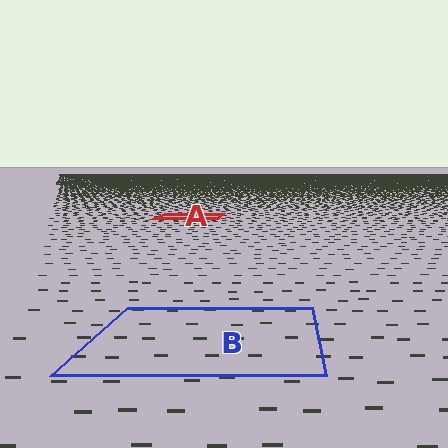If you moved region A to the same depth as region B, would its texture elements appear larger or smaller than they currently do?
They would appear larger. At a closer depth, the same texture elements are projected at a bigger on-screen size.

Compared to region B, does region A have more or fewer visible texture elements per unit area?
Region A has more texture elements per unit area — they are packed more densely because it is farther away.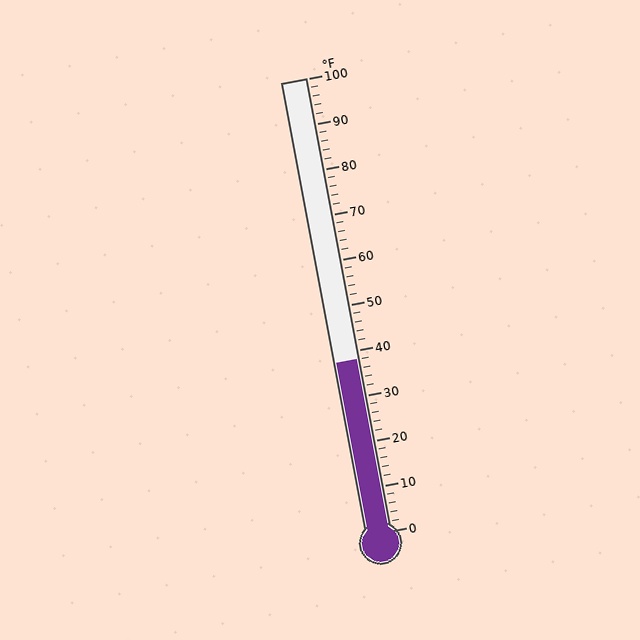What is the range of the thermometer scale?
The thermometer scale ranges from 0°F to 100°F.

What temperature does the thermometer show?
The thermometer shows approximately 38°F.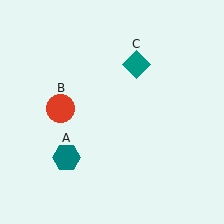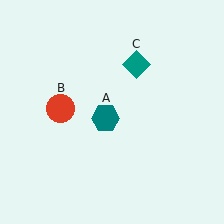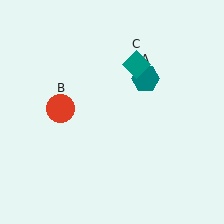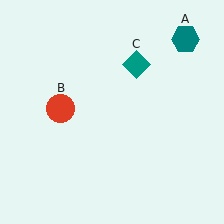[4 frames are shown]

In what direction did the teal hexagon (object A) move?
The teal hexagon (object A) moved up and to the right.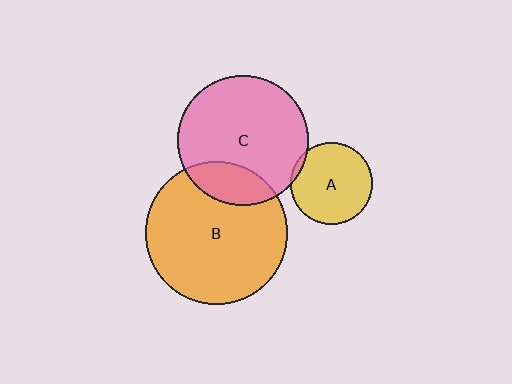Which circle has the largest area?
Circle B (orange).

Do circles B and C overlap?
Yes.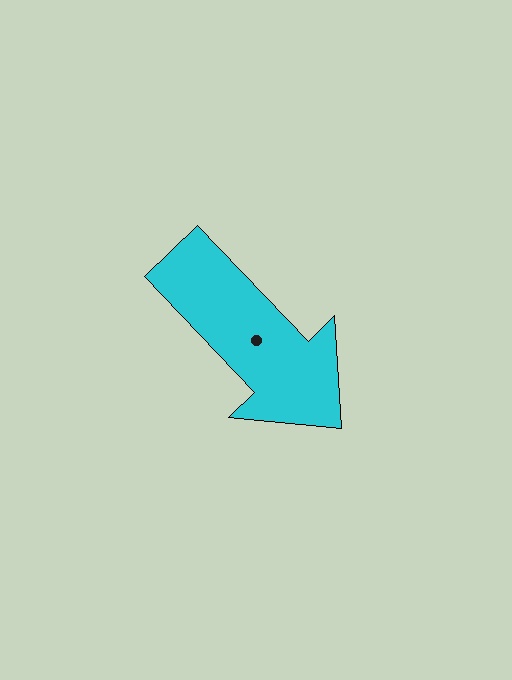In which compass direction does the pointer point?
Southeast.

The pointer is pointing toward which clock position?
Roughly 5 o'clock.